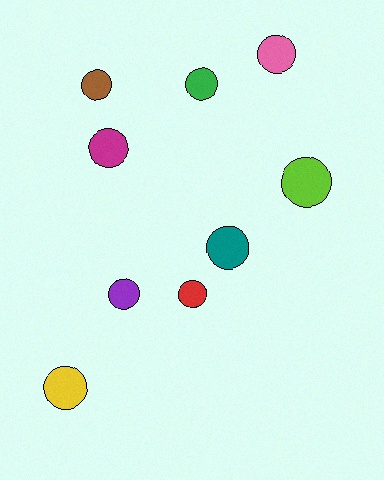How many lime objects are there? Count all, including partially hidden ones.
There is 1 lime object.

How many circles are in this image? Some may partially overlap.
There are 9 circles.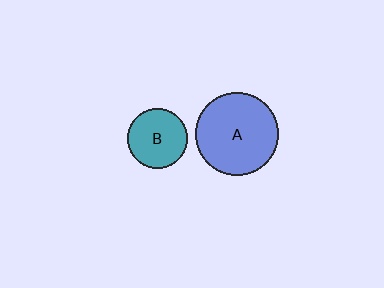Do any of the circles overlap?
No, none of the circles overlap.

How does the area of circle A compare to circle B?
Approximately 1.9 times.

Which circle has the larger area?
Circle A (blue).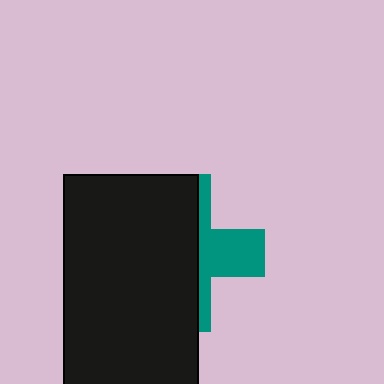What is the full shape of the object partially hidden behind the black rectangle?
The partially hidden object is a teal cross.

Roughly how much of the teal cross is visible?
A small part of it is visible (roughly 35%).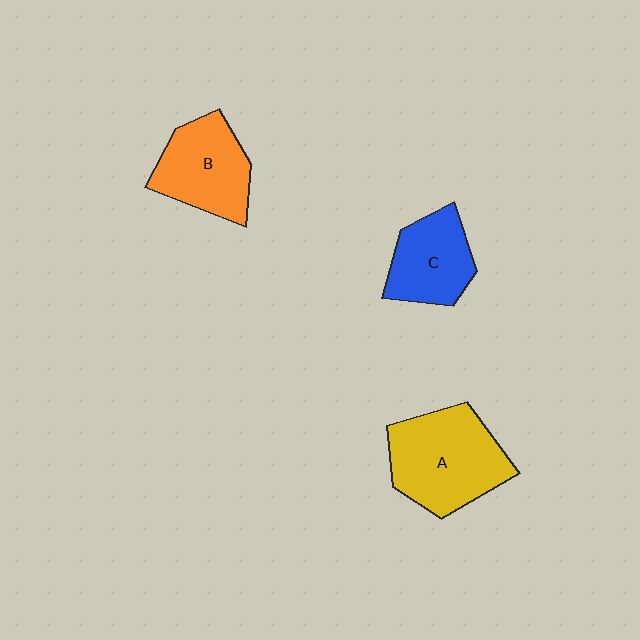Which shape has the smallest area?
Shape C (blue).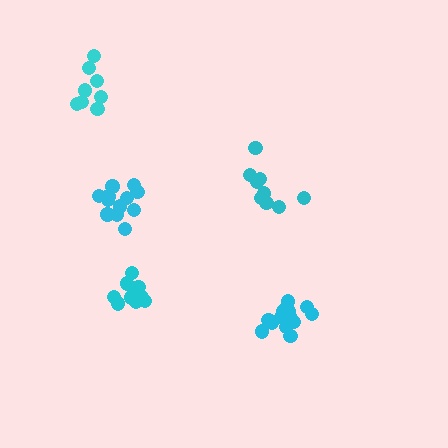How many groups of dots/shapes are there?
There are 5 groups.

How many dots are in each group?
Group 1: 9 dots, Group 2: 14 dots, Group 3: 8 dots, Group 4: 10 dots, Group 5: 14 dots (55 total).